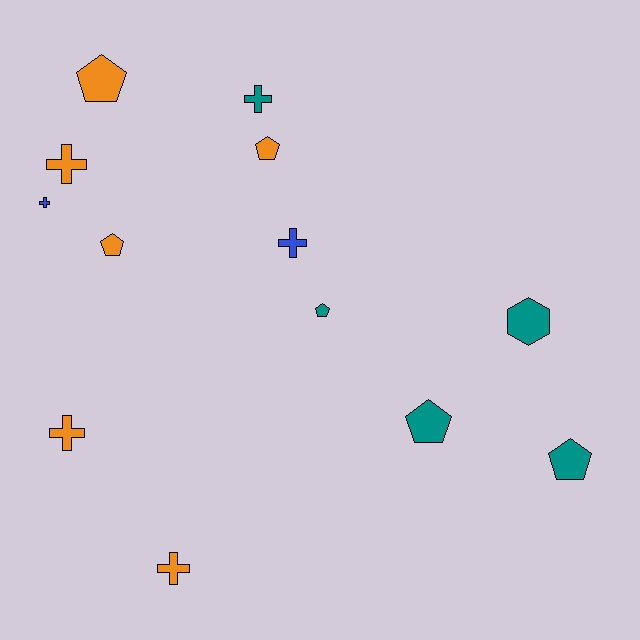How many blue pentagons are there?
There are no blue pentagons.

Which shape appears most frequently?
Cross, with 6 objects.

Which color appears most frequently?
Orange, with 6 objects.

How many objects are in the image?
There are 13 objects.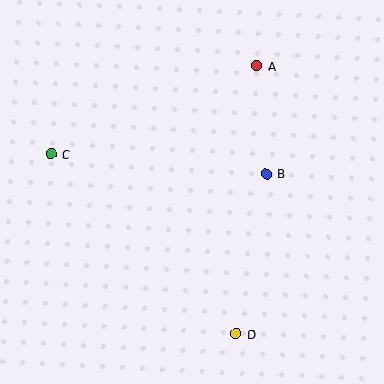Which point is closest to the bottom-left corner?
Point C is closest to the bottom-left corner.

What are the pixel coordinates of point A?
Point A is at (257, 66).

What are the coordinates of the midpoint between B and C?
The midpoint between B and C is at (159, 164).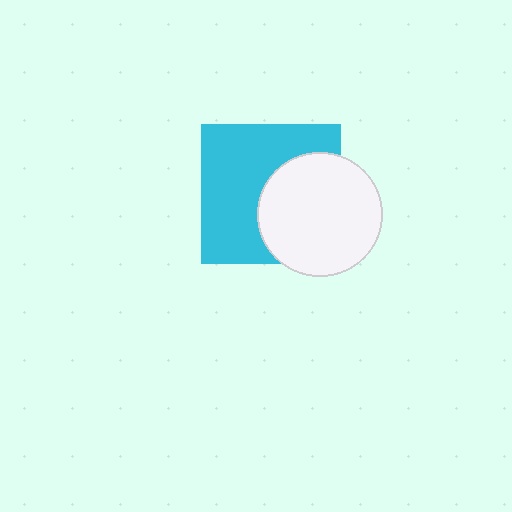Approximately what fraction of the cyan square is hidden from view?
Roughly 42% of the cyan square is hidden behind the white circle.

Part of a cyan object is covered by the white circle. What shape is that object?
It is a square.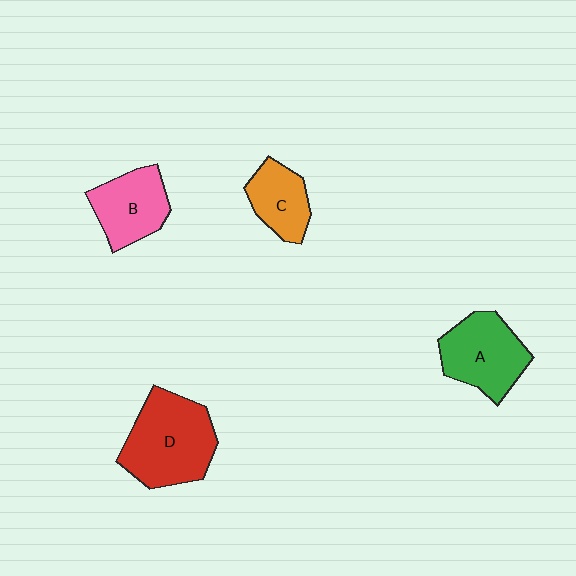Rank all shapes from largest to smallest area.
From largest to smallest: D (red), A (green), B (pink), C (orange).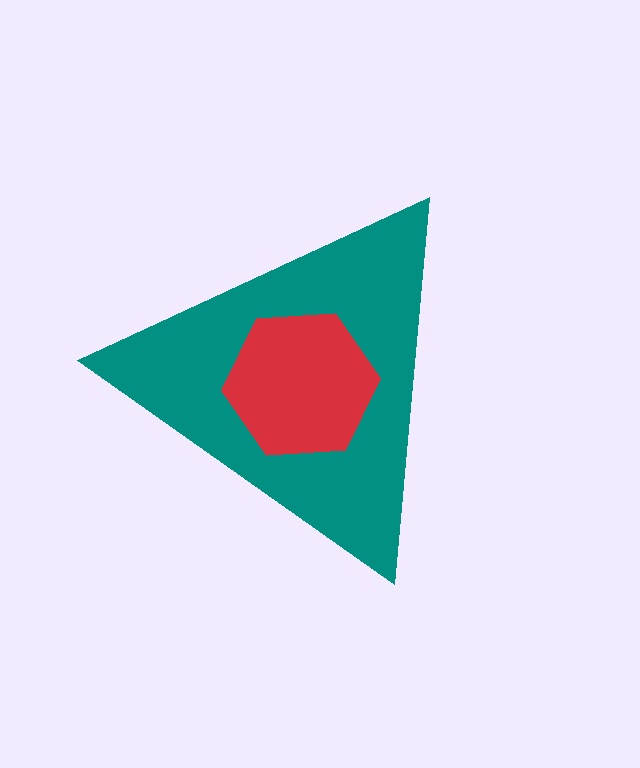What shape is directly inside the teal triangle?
The red hexagon.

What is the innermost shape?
The red hexagon.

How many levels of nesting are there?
2.